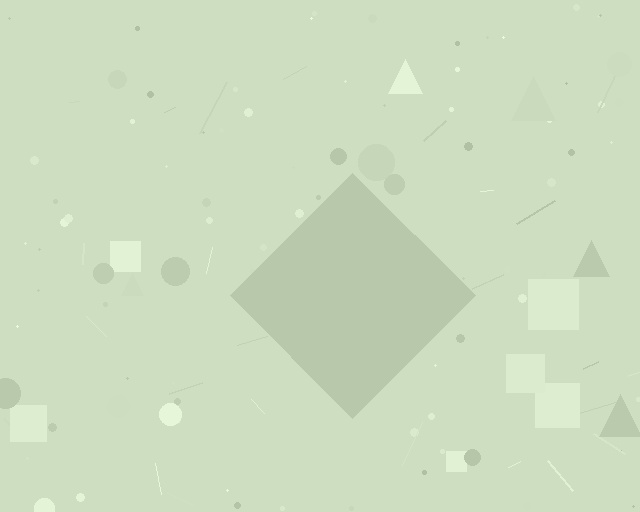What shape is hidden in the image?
A diamond is hidden in the image.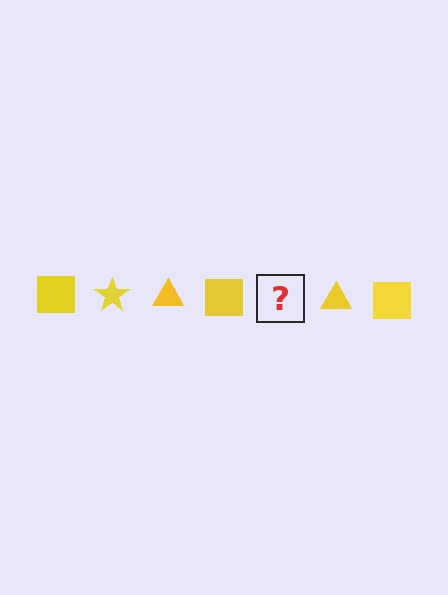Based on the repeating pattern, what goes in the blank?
The blank should be a yellow star.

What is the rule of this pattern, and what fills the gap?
The rule is that the pattern cycles through square, star, triangle shapes in yellow. The gap should be filled with a yellow star.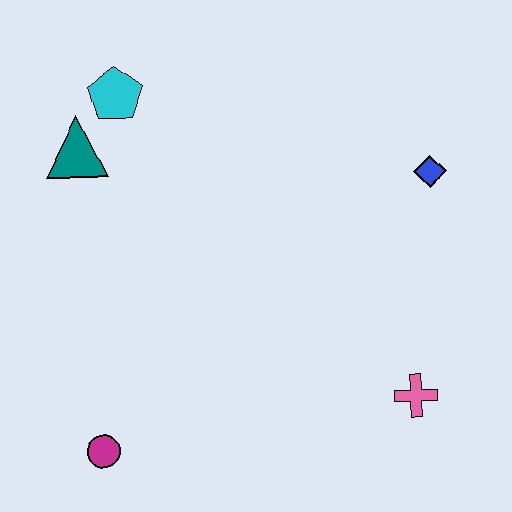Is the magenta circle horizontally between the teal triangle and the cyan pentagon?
Yes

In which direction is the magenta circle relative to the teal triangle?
The magenta circle is below the teal triangle.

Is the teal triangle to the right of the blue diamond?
No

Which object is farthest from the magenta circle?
The blue diamond is farthest from the magenta circle.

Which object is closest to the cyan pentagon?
The teal triangle is closest to the cyan pentagon.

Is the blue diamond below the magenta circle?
No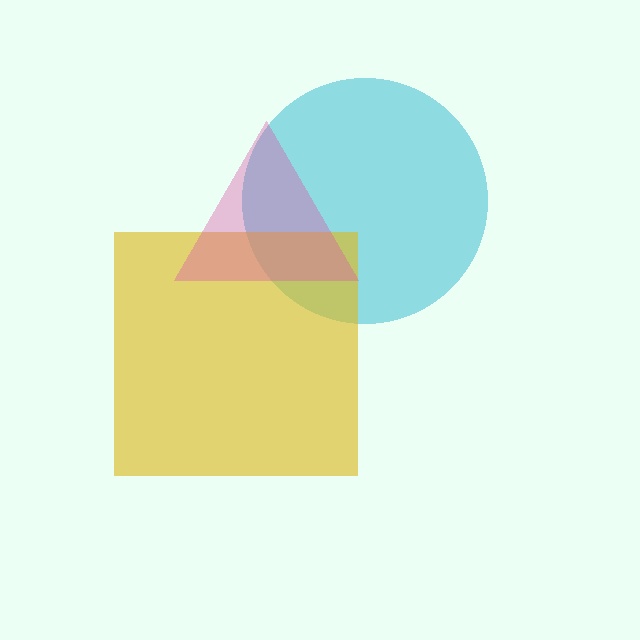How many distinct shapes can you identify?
There are 3 distinct shapes: a cyan circle, a yellow square, a pink triangle.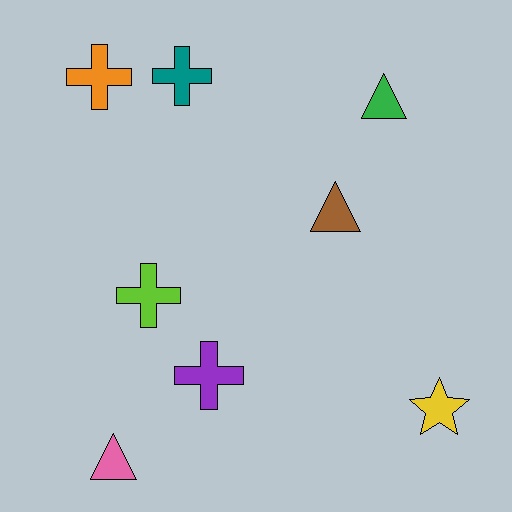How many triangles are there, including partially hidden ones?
There are 3 triangles.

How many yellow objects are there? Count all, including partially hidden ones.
There is 1 yellow object.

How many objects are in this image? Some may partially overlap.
There are 8 objects.